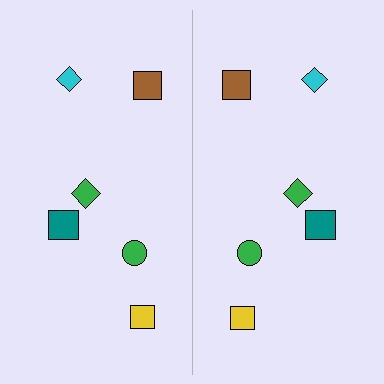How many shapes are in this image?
There are 12 shapes in this image.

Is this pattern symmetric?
Yes, this pattern has bilateral (reflection) symmetry.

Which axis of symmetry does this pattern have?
The pattern has a vertical axis of symmetry running through the center of the image.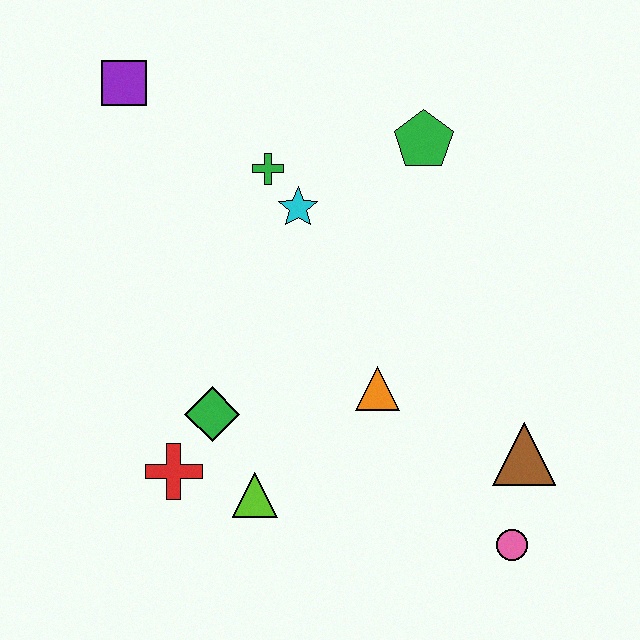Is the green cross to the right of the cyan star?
No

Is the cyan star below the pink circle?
No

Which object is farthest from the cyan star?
The pink circle is farthest from the cyan star.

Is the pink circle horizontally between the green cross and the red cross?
No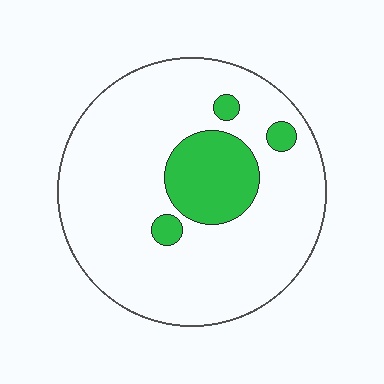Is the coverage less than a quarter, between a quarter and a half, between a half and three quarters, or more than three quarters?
Less than a quarter.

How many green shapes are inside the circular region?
4.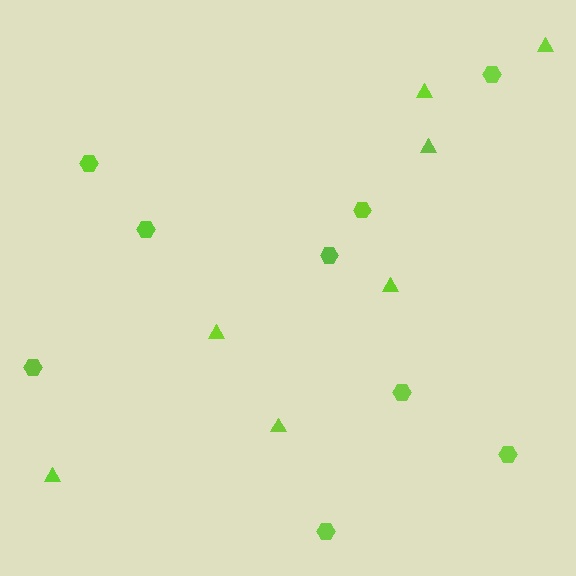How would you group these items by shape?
There are 2 groups: one group of hexagons (9) and one group of triangles (7).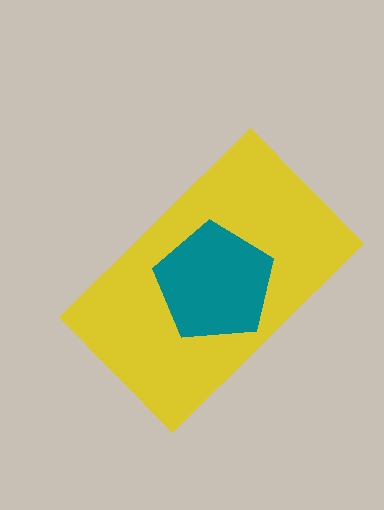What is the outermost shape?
The yellow rectangle.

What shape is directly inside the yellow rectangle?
The teal pentagon.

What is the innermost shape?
The teal pentagon.